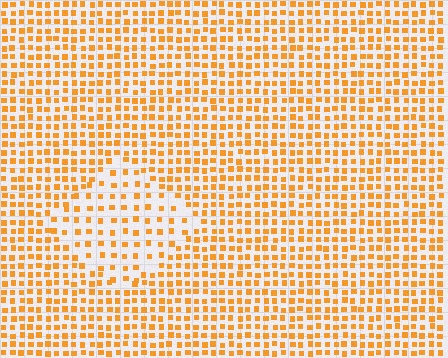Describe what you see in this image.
The image contains small orange elements arranged at two different densities. A diamond-shaped region is visible where the elements are less densely packed than the surrounding area.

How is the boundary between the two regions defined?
The boundary is defined by a change in element density (approximately 1.9x ratio). All elements are the same color, size, and shape.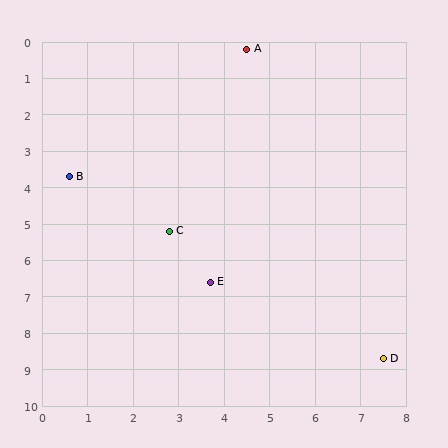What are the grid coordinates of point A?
Point A is at approximately (4.5, 0.2).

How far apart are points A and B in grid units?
Points A and B are about 5.2 grid units apart.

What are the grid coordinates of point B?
Point B is at approximately (0.6, 3.7).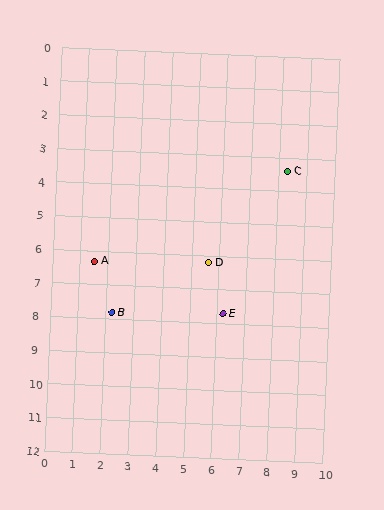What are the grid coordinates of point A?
Point A is at approximately (1.5, 6.3).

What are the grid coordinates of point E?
Point E is at approximately (6.2, 7.7).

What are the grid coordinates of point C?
Point C is at approximately (8.3, 3.4).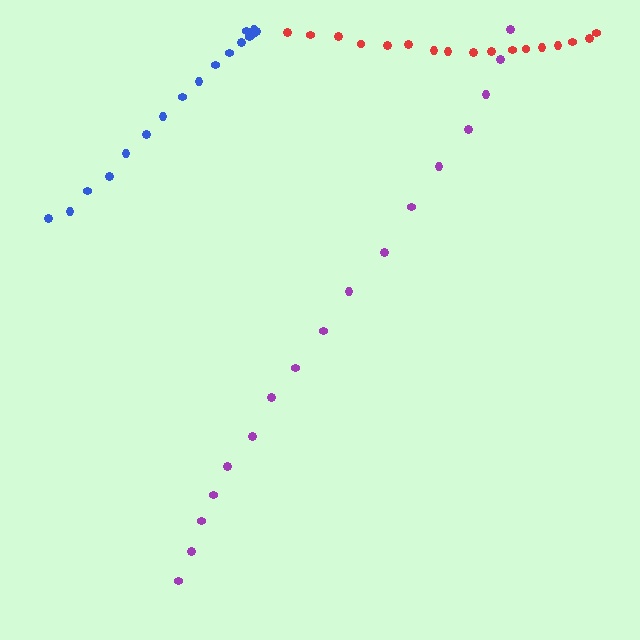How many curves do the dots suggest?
There are 3 distinct paths.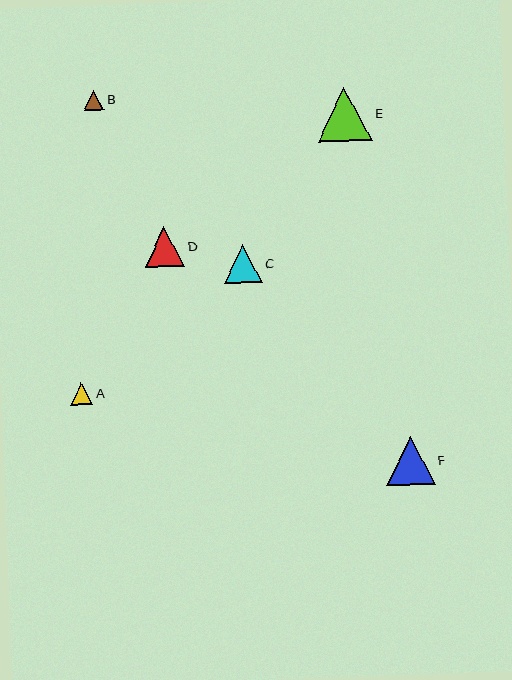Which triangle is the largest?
Triangle E is the largest with a size of approximately 54 pixels.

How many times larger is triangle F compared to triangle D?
Triangle F is approximately 1.2 times the size of triangle D.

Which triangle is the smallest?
Triangle B is the smallest with a size of approximately 21 pixels.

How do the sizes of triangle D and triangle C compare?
Triangle D and triangle C are approximately the same size.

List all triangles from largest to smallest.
From largest to smallest: E, F, D, C, A, B.